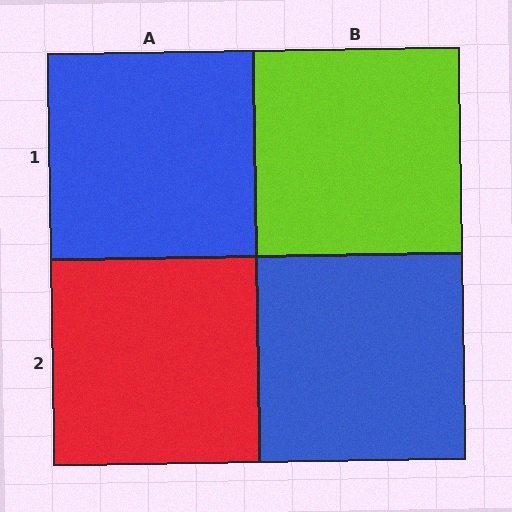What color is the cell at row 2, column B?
Blue.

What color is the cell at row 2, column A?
Red.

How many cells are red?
1 cell is red.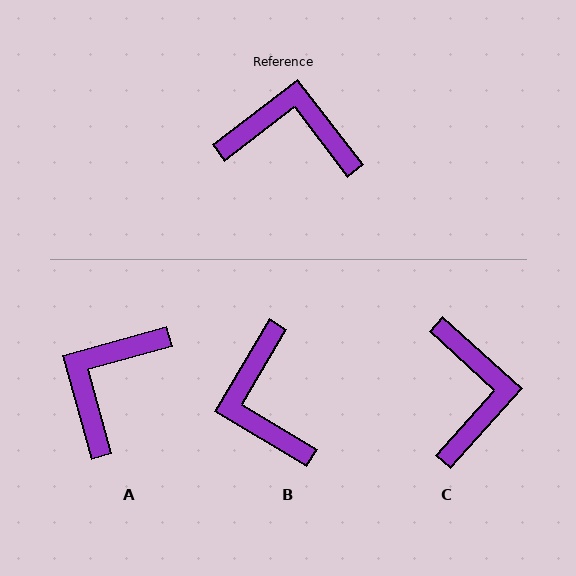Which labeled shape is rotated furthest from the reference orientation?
B, about 112 degrees away.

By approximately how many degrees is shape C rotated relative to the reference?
Approximately 80 degrees clockwise.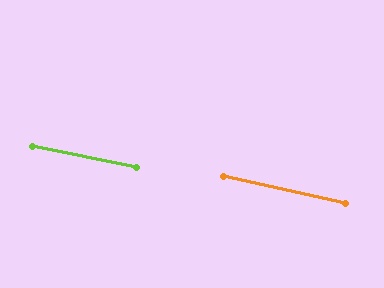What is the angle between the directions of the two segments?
Approximately 1 degree.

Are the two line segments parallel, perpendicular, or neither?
Parallel — their directions differ by only 1.3°.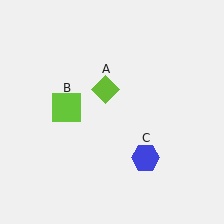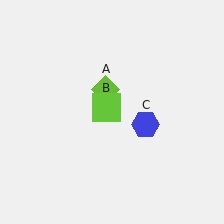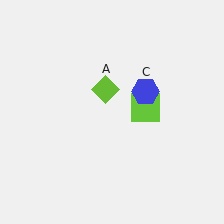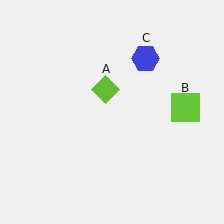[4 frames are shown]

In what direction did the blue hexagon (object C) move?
The blue hexagon (object C) moved up.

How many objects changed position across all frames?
2 objects changed position: lime square (object B), blue hexagon (object C).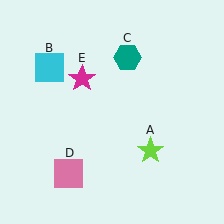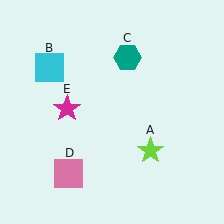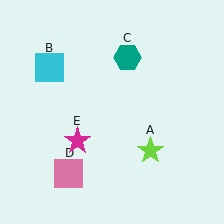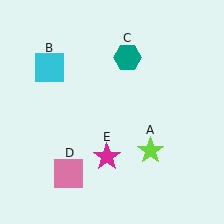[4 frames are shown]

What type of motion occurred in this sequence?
The magenta star (object E) rotated counterclockwise around the center of the scene.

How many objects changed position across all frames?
1 object changed position: magenta star (object E).